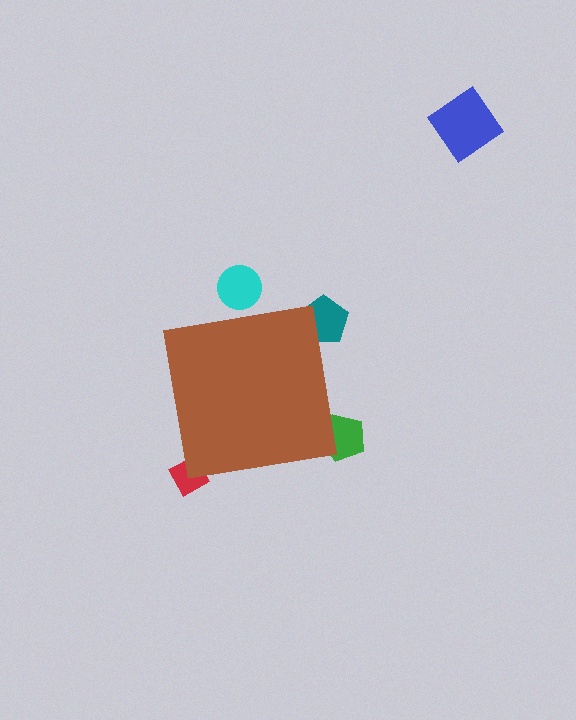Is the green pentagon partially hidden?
Yes, the green pentagon is partially hidden behind the brown square.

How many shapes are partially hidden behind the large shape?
4 shapes are partially hidden.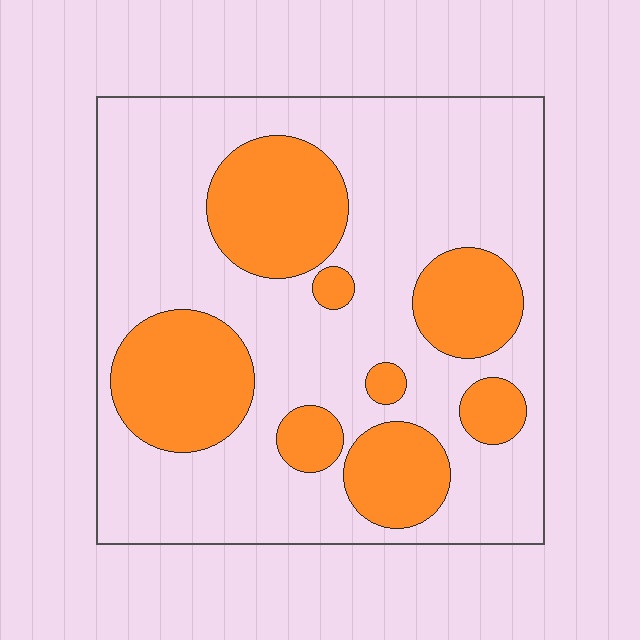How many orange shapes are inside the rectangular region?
8.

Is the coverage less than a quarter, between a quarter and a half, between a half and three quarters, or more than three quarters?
Between a quarter and a half.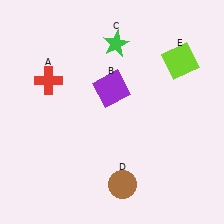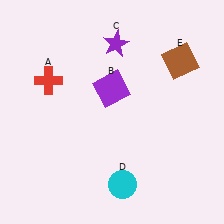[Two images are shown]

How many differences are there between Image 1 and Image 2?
There are 3 differences between the two images.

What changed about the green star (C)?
In Image 1, C is green. In Image 2, it changed to purple.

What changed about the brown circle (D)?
In Image 1, D is brown. In Image 2, it changed to cyan.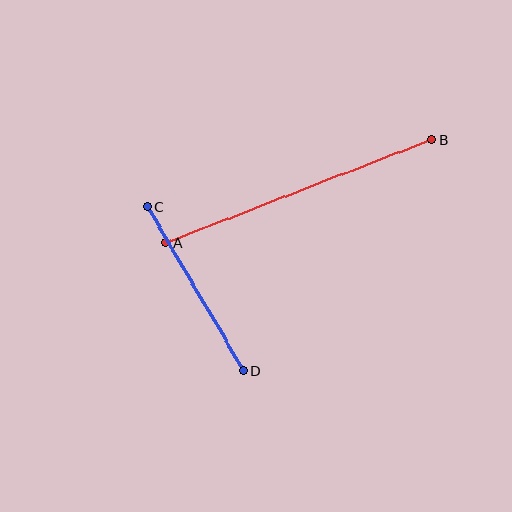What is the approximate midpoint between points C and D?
The midpoint is at approximately (195, 289) pixels.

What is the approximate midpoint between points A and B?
The midpoint is at approximately (299, 191) pixels.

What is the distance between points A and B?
The distance is approximately 285 pixels.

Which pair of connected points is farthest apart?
Points A and B are farthest apart.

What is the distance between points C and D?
The distance is approximately 190 pixels.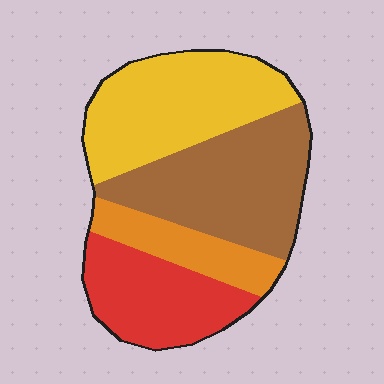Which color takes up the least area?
Orange, at roughly 15%.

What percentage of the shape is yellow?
Yellow takes up about one third (1/3) of the shape.